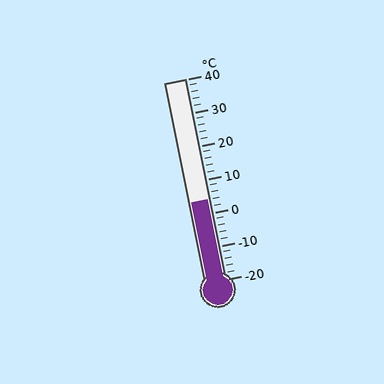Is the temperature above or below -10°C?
The temperature is above -10°C.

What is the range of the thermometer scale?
The thermometer scale ranges from -20°C to 40°C.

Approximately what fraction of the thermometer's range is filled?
The thermometer is filled to approximately 40% of its range.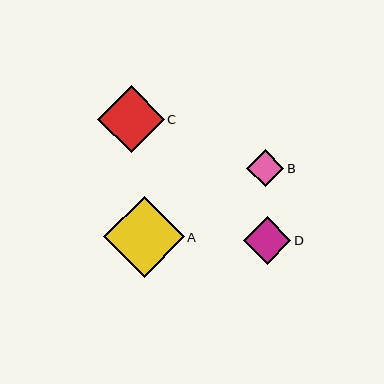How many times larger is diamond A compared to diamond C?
Diamond A is approximately 1.2 times the size of diamond C.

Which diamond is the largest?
Diamond A is the largest with a size of approximately 80 pixels.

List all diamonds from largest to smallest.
From largest to smallest: A, C, D, B.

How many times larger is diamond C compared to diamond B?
Diamond C is approximately 1.8 times the size of diamond B.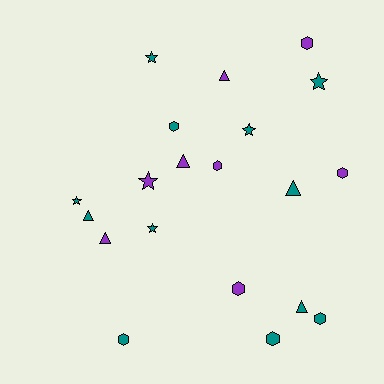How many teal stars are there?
There are 5 teal stars.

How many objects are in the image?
There are 20 objects.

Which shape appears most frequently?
Hexagon, with 8 objects.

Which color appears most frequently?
Teal, with 12 objects.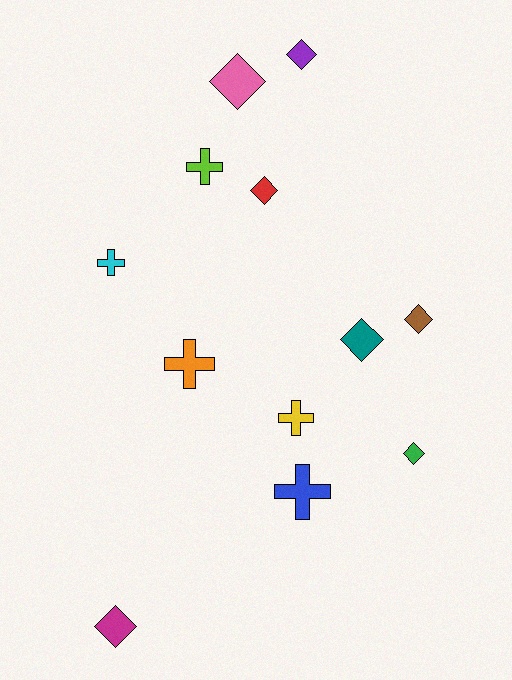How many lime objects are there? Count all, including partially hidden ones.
There is 1 lime object.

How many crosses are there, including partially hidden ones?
There are 5 crosses.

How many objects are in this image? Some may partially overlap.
There are 12 objects.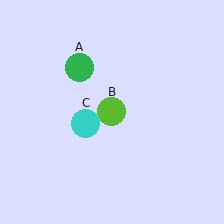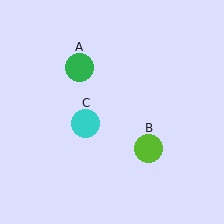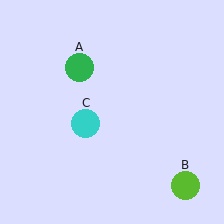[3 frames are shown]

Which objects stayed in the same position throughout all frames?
Green circle (object A) and cyan circle (object C) remained stationary.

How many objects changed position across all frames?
1 object changed position: lime circle (object B).